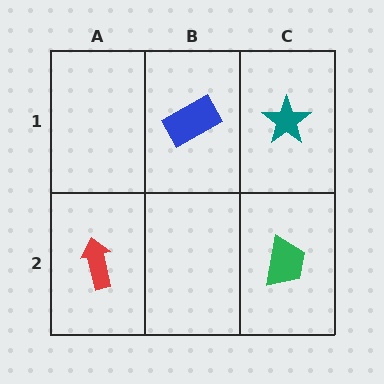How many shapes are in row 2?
2 shapes.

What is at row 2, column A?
A red arrow.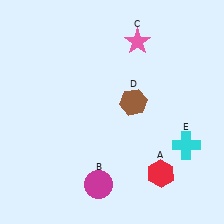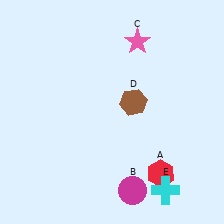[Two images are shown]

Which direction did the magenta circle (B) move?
The magenta circle (B) moved right.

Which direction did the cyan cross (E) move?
The cyan cross (E) moved down.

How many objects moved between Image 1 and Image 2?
2 objects moved between the two images.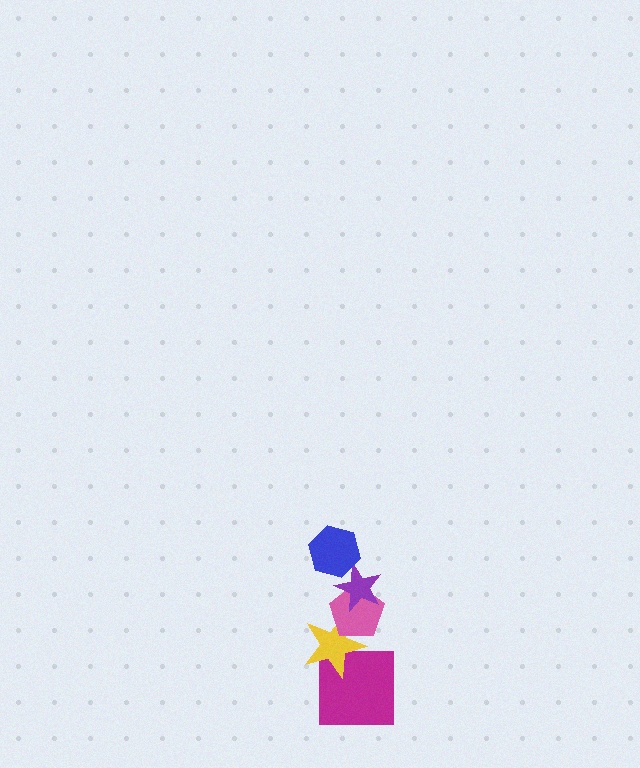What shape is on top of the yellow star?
The pink pentagon is on top of the yellow star.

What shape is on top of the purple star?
The blue hexagon is on top of the purple star.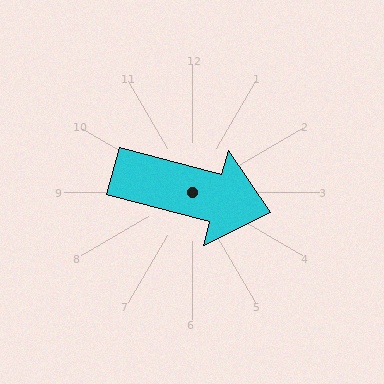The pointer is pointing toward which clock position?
Roughly 3 o'clock.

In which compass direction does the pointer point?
East.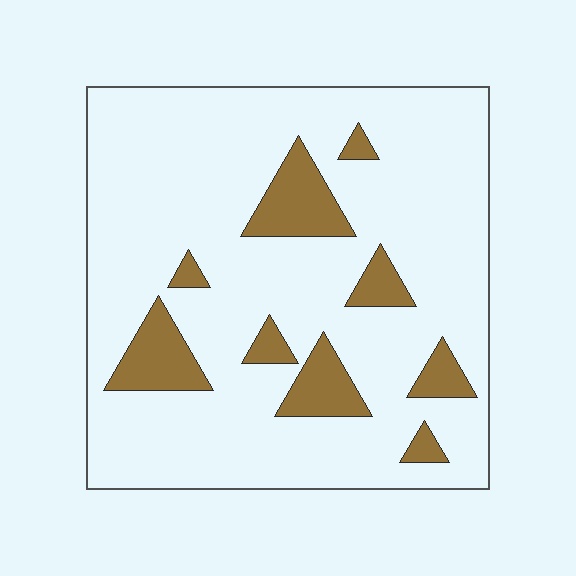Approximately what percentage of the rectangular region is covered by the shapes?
Approximately 15%.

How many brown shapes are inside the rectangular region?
9.